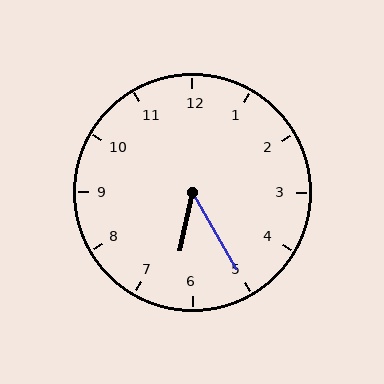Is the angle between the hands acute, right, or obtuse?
It is acute.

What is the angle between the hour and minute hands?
Approximately 42 degrees.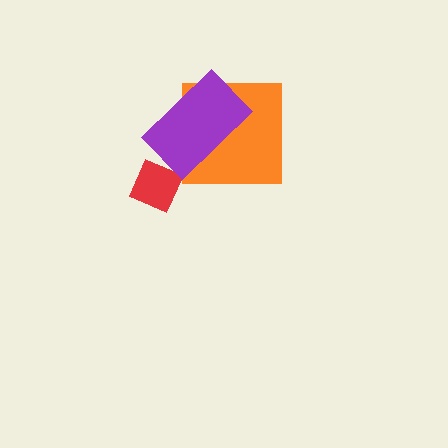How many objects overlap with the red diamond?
0 objects overlap with the red diamond.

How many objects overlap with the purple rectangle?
1 object overlaps with the purple rectangle.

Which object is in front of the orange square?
The purple rectangle is in front of the orange square.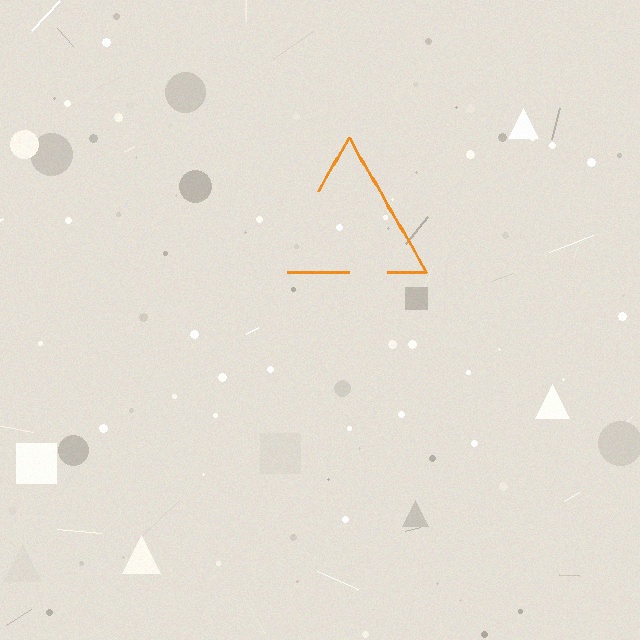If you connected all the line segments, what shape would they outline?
They would outline a triangle.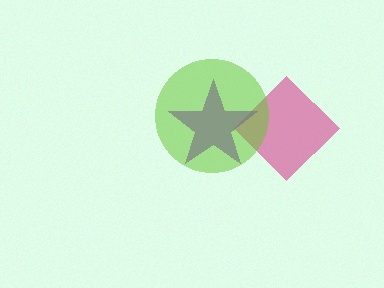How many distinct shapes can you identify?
There are 3 distinct shapes: a magenta diamond, a purple star, a lime circle.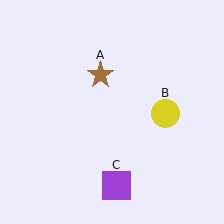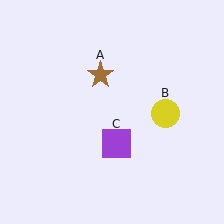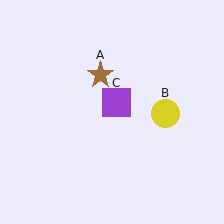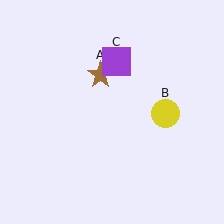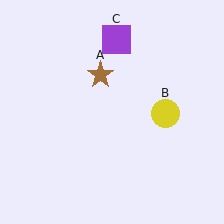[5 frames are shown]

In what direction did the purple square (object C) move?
The purple square (object C) moved up.